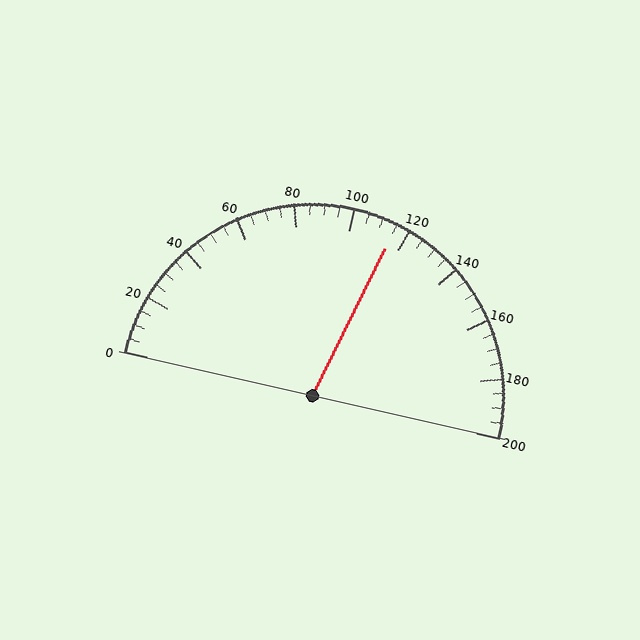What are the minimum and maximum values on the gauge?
The gauge ranges from 0 to 200.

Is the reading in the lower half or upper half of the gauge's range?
The reading is in the upper half of the range (0 to 200).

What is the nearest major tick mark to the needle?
The nearest major tick mark is 120.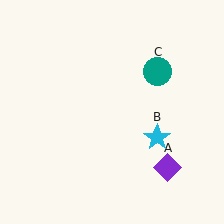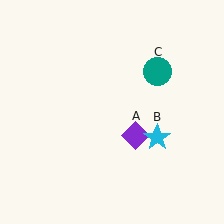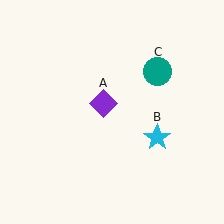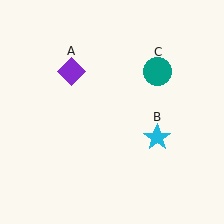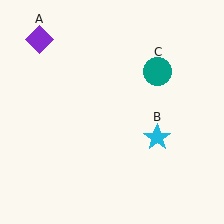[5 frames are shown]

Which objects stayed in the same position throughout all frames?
Cyan star (object B) and teal circle (object C) remained stationary.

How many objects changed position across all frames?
1 object changed position: purple diamond (object A).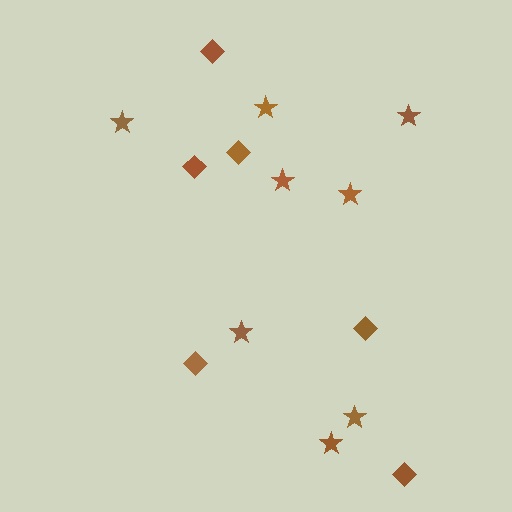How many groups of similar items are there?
There are 2 groups: one group of stars (8) and one group of diamonds (6).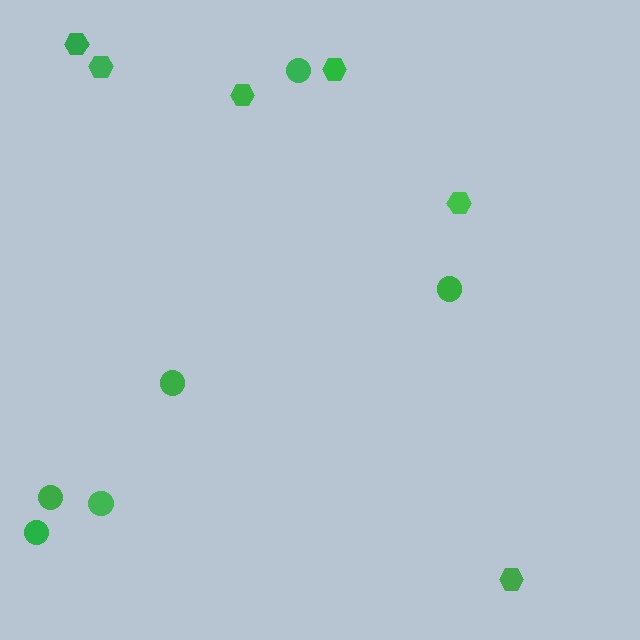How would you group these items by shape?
There are 2 groups: one group of circles (6) and one group of hexagons (6).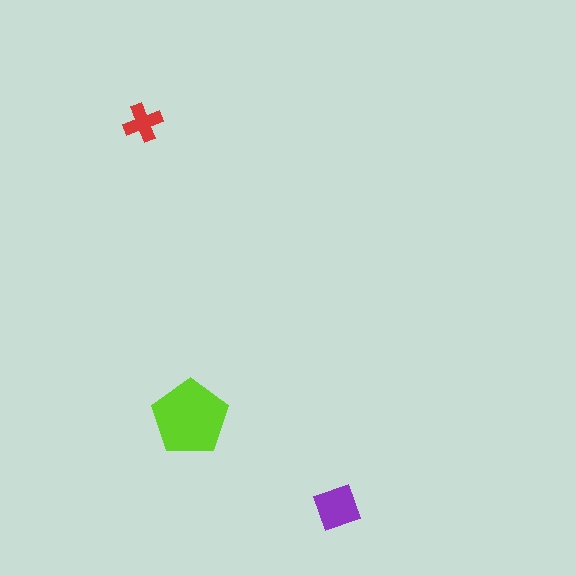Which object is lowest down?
The purple square is bottommost.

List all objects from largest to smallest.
The lime pentagon, the purple square, the red cross.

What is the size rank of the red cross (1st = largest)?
3rd.